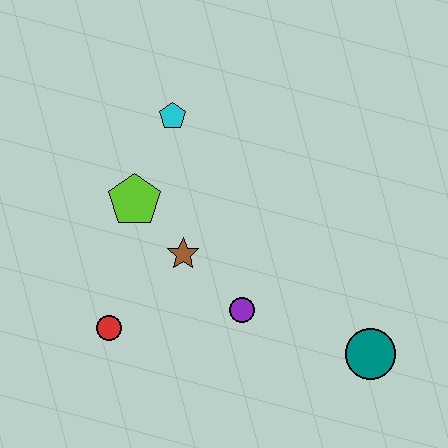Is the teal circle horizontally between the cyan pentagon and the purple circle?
No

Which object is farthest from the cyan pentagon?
The teal circle is farthest from the cyan pentagon.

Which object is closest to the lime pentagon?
The brown star is closest to the lime pentagon.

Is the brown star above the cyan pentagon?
No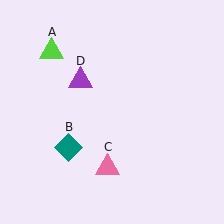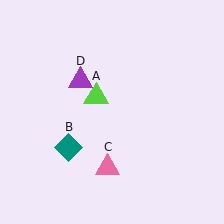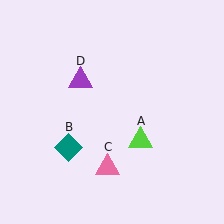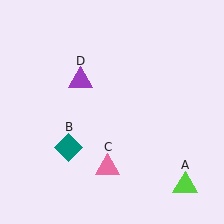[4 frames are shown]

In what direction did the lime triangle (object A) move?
The lime triangle (object A) moved down and to the right.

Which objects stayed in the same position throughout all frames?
Teal diamond (object B) and pink triangle (object C) and purple triangle (object D) remained stationary.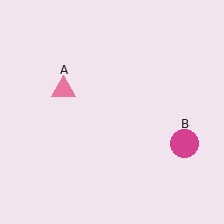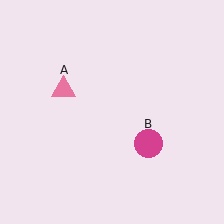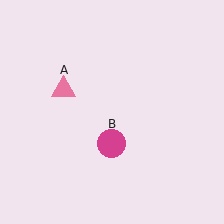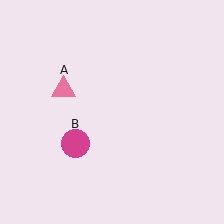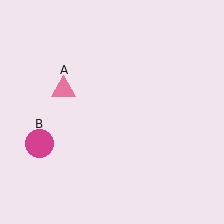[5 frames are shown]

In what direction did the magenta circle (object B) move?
The magenta circle (object B) moved left.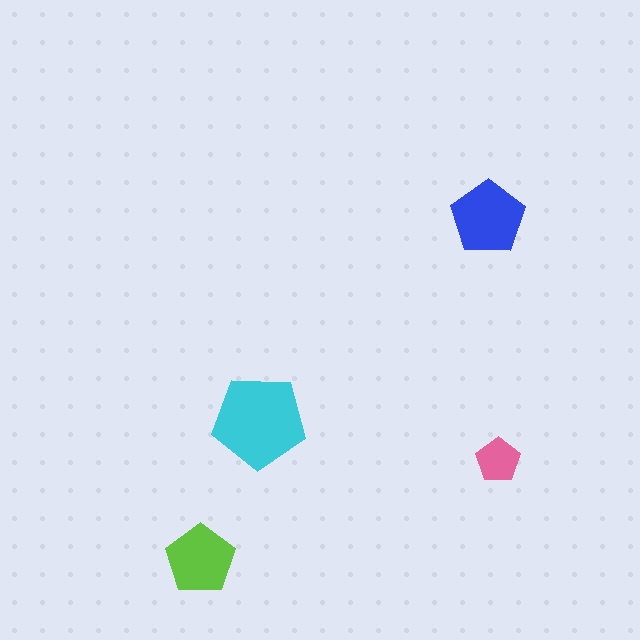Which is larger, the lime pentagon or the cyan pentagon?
The cyan one.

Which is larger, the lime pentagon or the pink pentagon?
The lime one.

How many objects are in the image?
There are 4 objects in the image.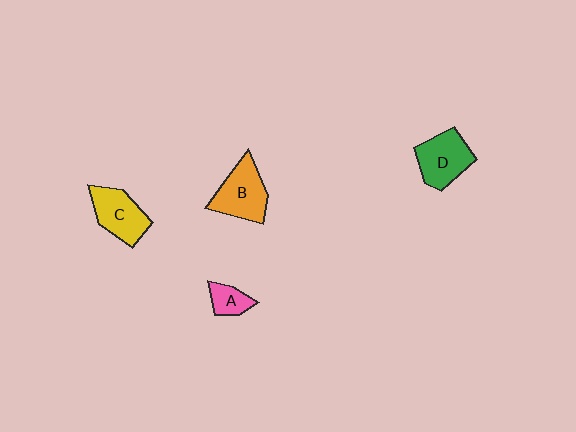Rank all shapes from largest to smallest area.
From largest to smallest: B (orange), D (green), C (yellow), A (pink).